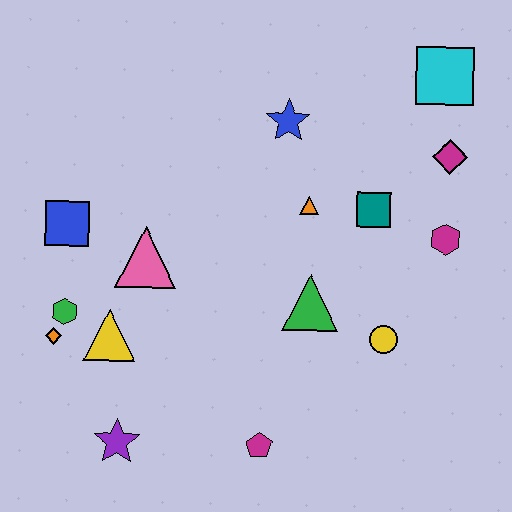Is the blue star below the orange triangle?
No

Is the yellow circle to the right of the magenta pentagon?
Yes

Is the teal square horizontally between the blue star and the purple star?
No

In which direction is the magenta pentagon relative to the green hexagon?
The magenta pentagon is to the right of the green hexagon.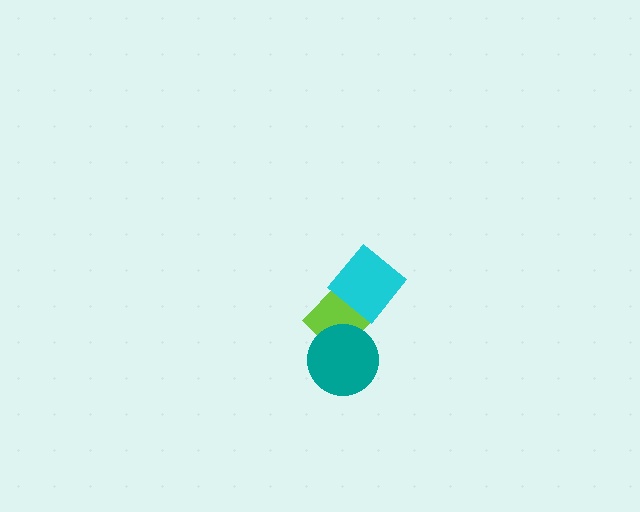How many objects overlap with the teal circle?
1 object overlaps with the teal circle.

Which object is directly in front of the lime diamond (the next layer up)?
The teal circle is directly in front of the lime diamond.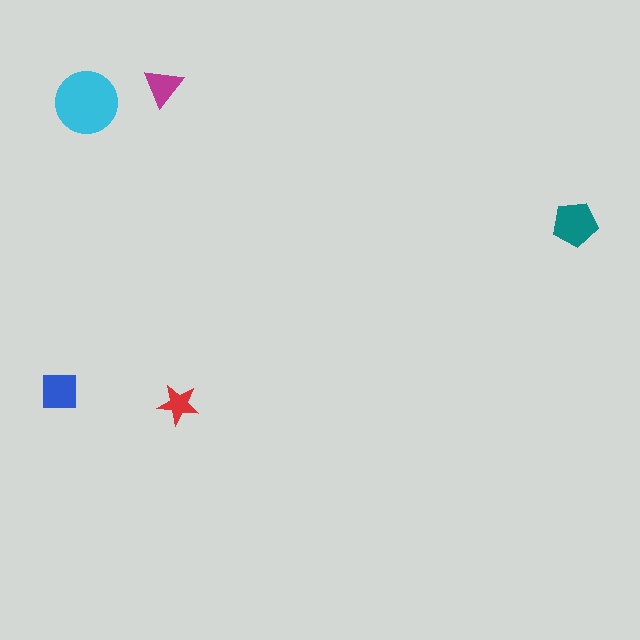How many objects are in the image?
There are 5 objects in the image.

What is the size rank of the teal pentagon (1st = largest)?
2nd.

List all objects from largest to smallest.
The cyan circle, the teal pentagon, the blue square, the magenta triangle, the red star.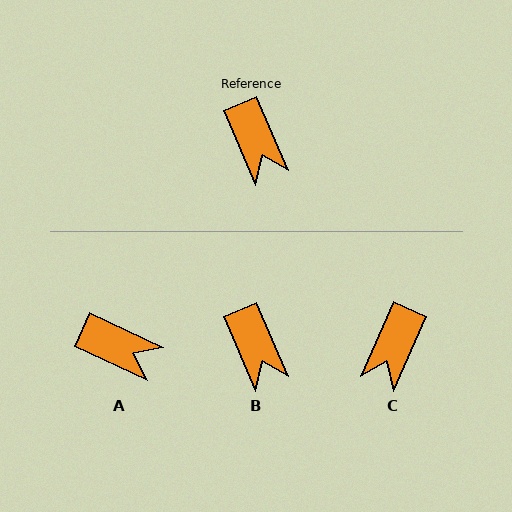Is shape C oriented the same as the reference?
No, it is off by about 47 degrees.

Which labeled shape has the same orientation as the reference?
B.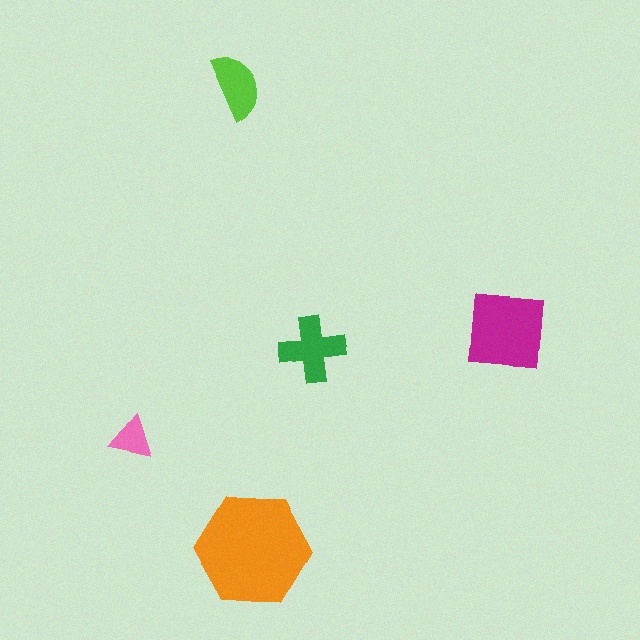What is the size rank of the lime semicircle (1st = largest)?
4th.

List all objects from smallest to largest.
The pink triangle, the lime semicircle, the green cross, the magenta square, the orange hexagon.